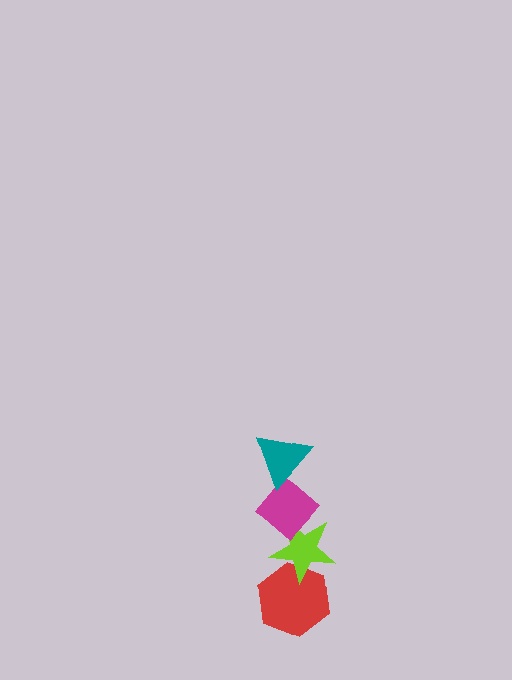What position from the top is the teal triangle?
The teal triangle is 1st from the top.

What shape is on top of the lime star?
The magenta diamond is on top of the lime star.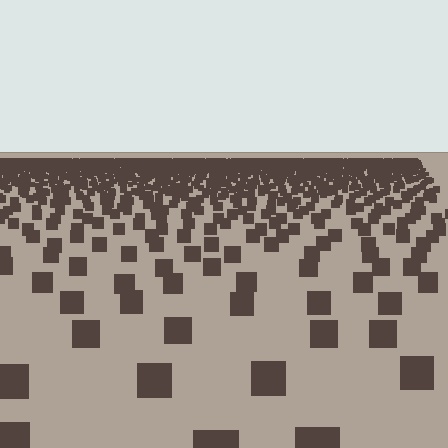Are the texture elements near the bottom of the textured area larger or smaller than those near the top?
Larger. Near the bottom, elements are closer to the viewer and appear at a bigger on-screen size.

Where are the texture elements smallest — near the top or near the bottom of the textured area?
Near the top.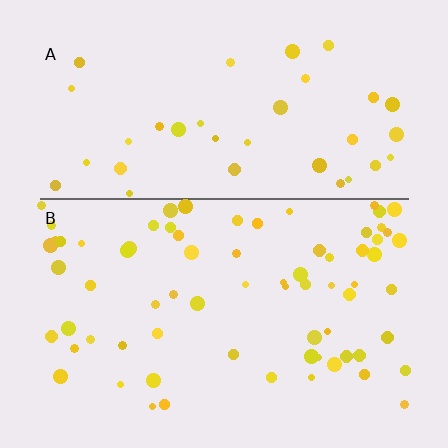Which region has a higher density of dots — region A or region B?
B (the bottom).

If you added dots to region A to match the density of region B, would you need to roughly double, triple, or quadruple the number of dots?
Approximately double.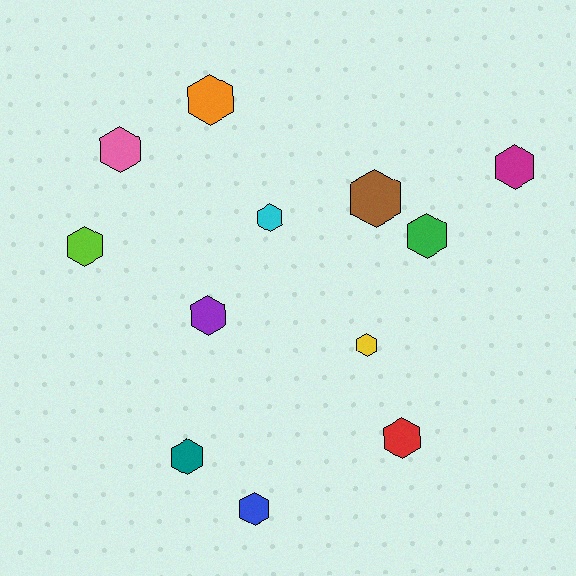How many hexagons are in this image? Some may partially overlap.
There are 12 hexagons.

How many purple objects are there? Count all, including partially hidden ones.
There is 1 purple object.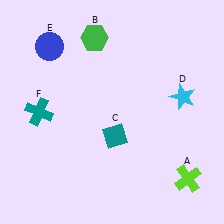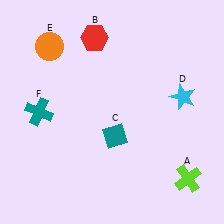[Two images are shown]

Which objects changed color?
B changed from green to red. E changed from blue to orange.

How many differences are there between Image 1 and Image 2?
There are 2 differences between the two images.